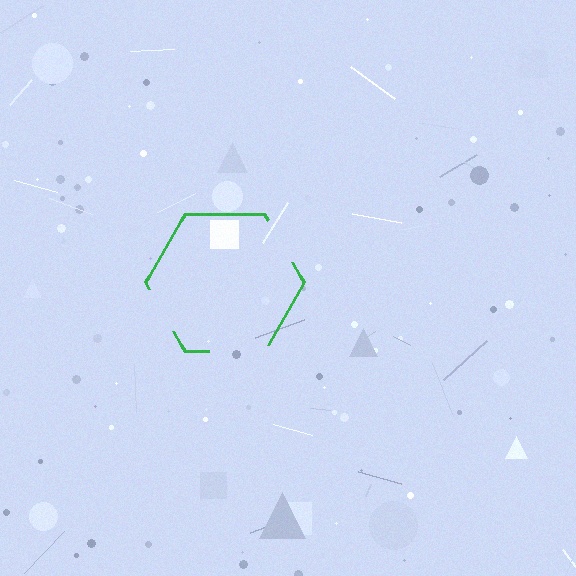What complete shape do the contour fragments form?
The contour fragments form a hexagon.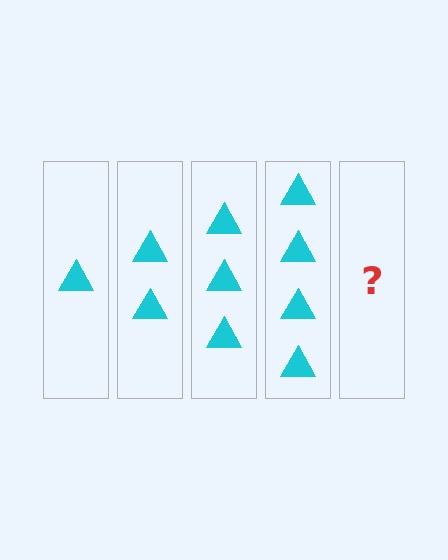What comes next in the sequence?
The next element should be 5 triangles.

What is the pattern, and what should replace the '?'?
The pattern is that each step adds one more triangle. The '?' should be 5 triangles.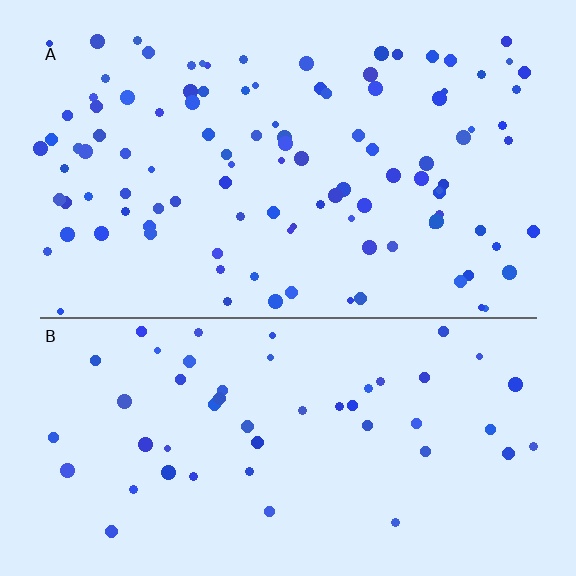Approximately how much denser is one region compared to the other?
Approximately 2.1× — region A over region B.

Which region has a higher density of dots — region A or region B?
A (the top).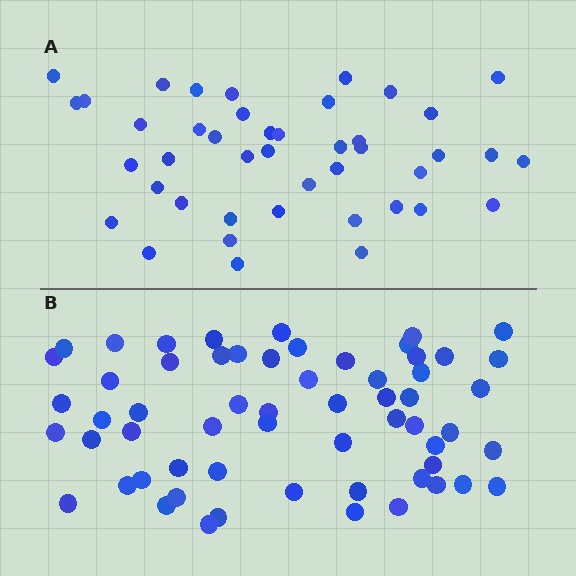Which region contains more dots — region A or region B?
Region B (the bottom region) has more dots.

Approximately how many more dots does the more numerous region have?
Region B has approximately 15 more dots than region A.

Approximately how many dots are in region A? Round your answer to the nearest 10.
About 40 dots. (The exact count is 43, which rounds to 40.)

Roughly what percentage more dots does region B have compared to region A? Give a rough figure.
About 40% more.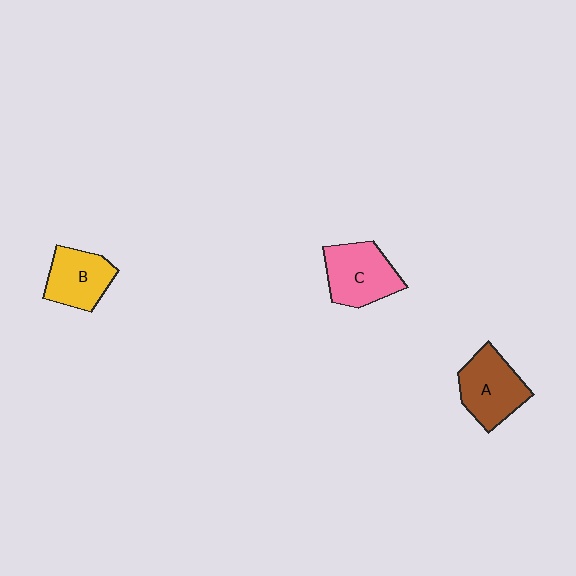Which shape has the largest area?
Shape A (brown).